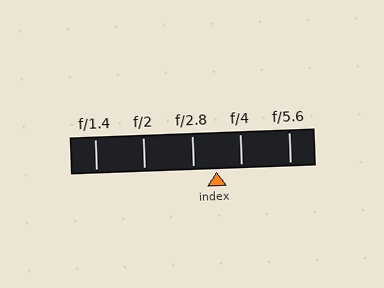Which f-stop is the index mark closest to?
The index mark is closest to f/2.8.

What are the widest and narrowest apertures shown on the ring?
The widest aperture shown is f/1.4 and the narrowest is f/5.6.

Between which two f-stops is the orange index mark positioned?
The index mark is between f/2.8 and f/4.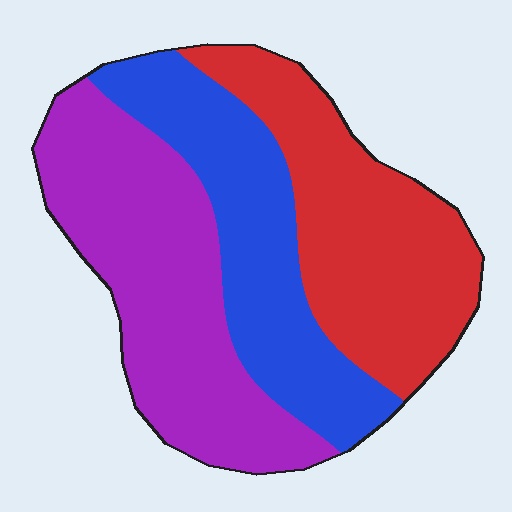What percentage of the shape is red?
Red takes up about one third (1/3) of the shape.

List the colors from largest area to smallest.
From largest to smallest: purple, red, blue.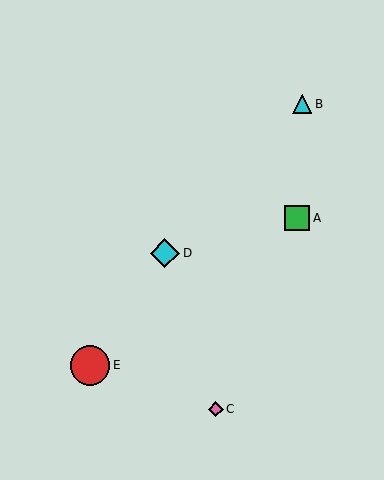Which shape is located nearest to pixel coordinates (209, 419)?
The pink diamond (labeled C) at (216, 409) is nearest to that location.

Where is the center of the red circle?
The center of the red circle is at (90, 366).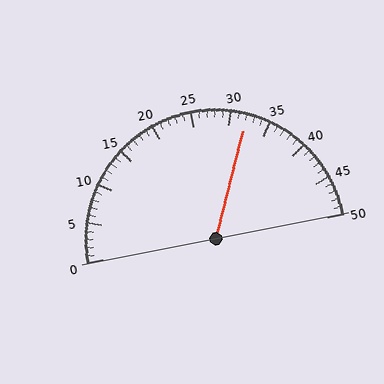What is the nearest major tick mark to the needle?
The nearest major tick mark is 30.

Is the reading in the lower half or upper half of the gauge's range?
The reading is in the upper half of the range (0 to 50).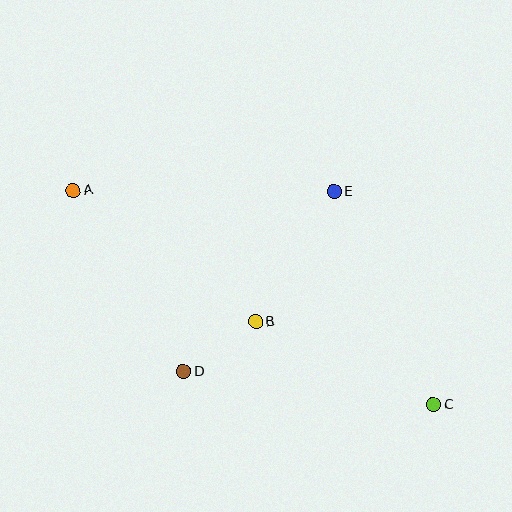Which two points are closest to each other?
Points B and D are closest to each other.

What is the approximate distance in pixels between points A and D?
The distance between A and D is approximately 212 pixels.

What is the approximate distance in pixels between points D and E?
The distance between D and E is approximately 234 pixels.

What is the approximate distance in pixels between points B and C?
The distance between B and C is approximately 196 pixels.